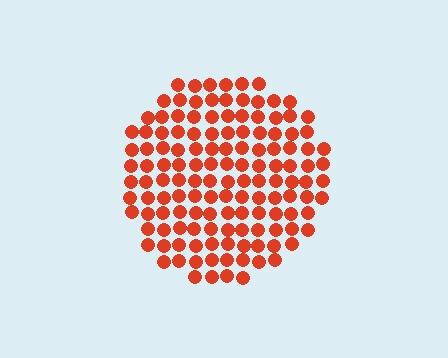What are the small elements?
The small elements are circles.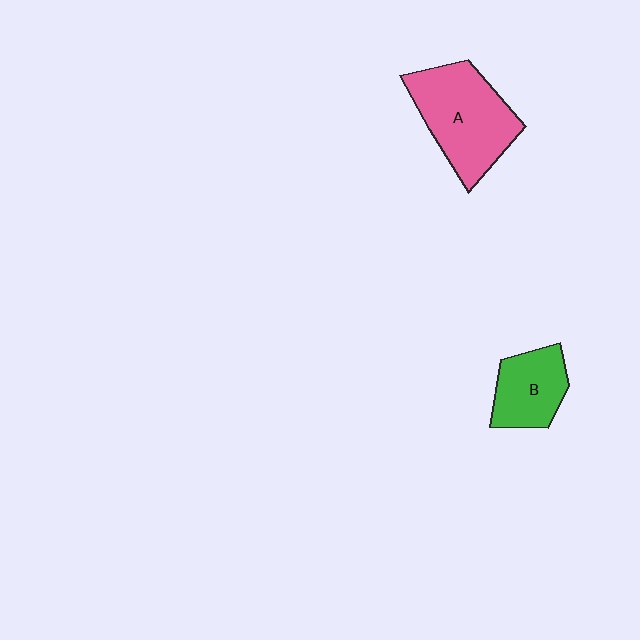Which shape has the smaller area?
Shape B (green).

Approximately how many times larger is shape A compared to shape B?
Approximately 1.7 times.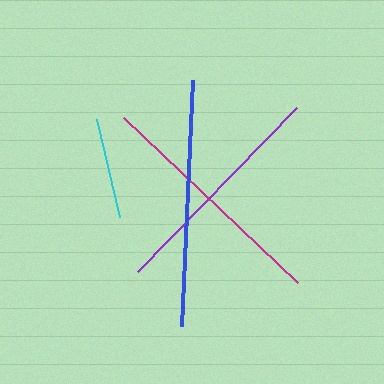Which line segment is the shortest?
The cyan line is the shortest at approximately 101 pixels.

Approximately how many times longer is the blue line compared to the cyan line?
The blue line is approximately 2.4 times the length of the cyan line.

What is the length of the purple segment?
The purple segment is approximately 228 pixels long.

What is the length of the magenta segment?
The magenta segment is approximately 240 pixels long.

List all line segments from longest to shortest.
From longest to shortest: blue, magenta, purple, cyan.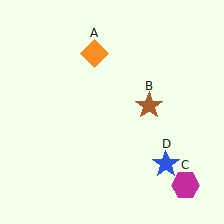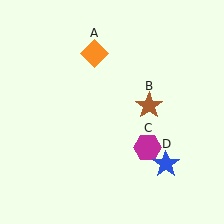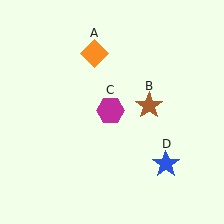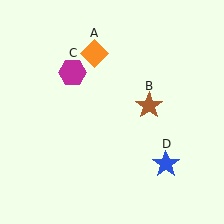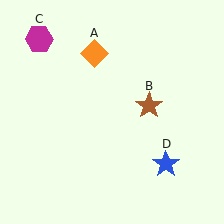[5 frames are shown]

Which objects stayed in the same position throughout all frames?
Orange diamond (object A) and brown star (object B) and blue star (object D) remained stationary.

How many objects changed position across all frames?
1 object changed position: magenta hexagon (object C).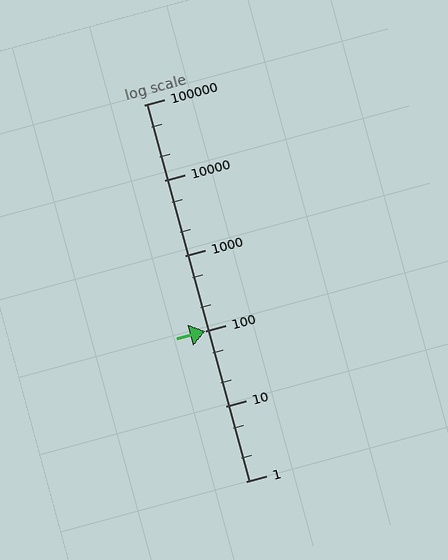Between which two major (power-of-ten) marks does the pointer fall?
The pointer is between 100 and 1000.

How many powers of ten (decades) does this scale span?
The scale spans 5 decades, from 1 to 100000.